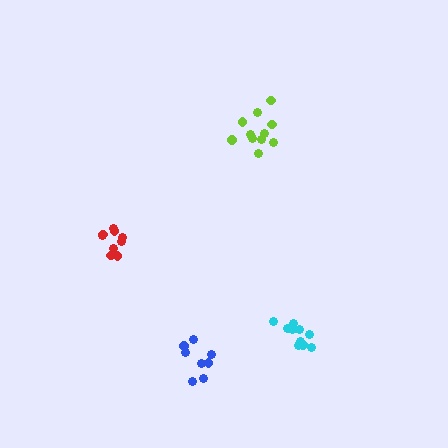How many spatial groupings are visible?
There are 4 spatial groupings.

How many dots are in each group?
Group 1: 10 dots, Group 2: 8 dots, Group 3: 11 dots, Group 4: 9 dots (38 total).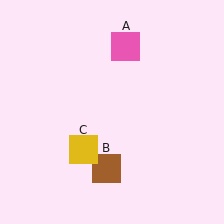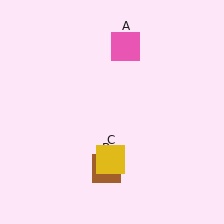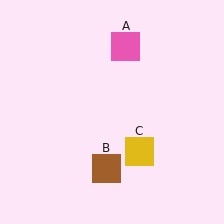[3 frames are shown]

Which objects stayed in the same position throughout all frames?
Pink square (object A) and brown square (object B) remained stationary.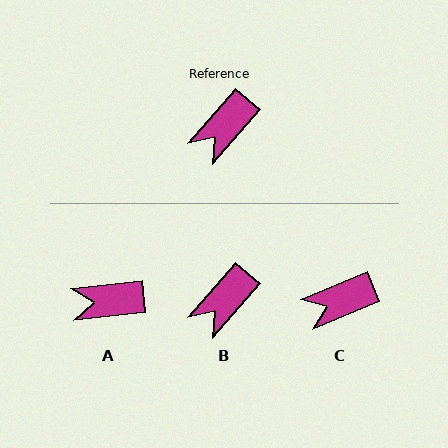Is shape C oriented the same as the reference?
No, it is off by about 27 degrees.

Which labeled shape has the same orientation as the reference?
B.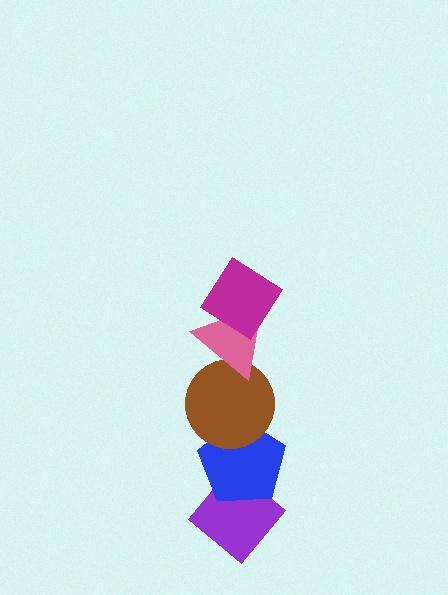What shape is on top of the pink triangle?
The magenta diamond is on top of the pink triangle.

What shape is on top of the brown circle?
The pink triangle is on top of the brown circle.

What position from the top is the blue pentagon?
The blue pentagon is 4th from the top.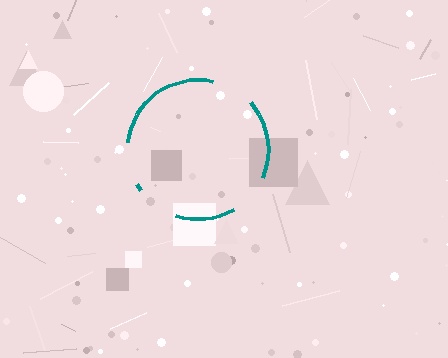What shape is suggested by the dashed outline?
The dashed outline suggests a circle.